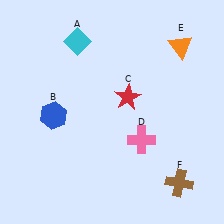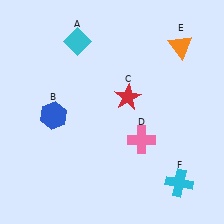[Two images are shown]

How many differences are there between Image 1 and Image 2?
There is 1 difference between the two images.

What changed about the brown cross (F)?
In Image 1, F is brown. In Image 2, it changed to cyan.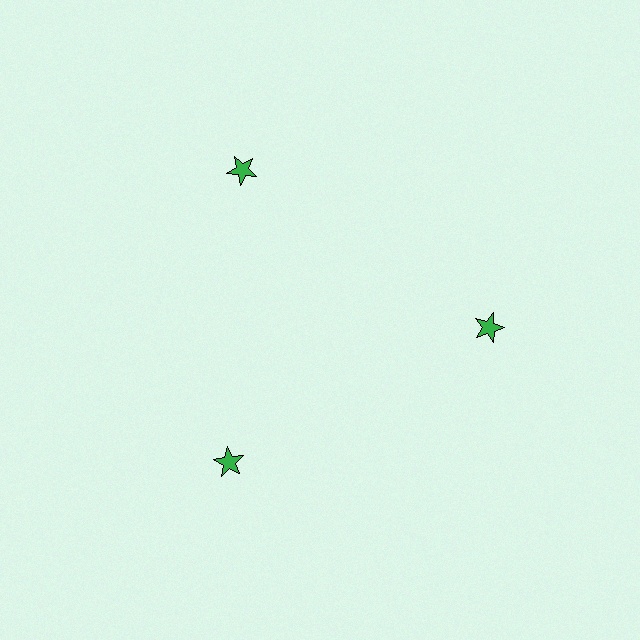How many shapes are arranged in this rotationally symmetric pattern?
There are 3 shapes, arranged in 3 groups of 1.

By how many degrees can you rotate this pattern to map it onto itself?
The pattern maps onto itself every 120 degrees of rotation.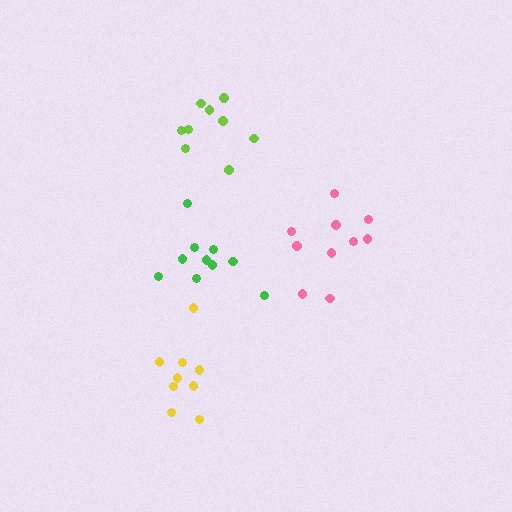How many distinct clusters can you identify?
There are 4 distinct clusters.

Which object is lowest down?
The yellow cluster is bottommost.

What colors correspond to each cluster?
The clusters are colored: pink, lime, green, yellow.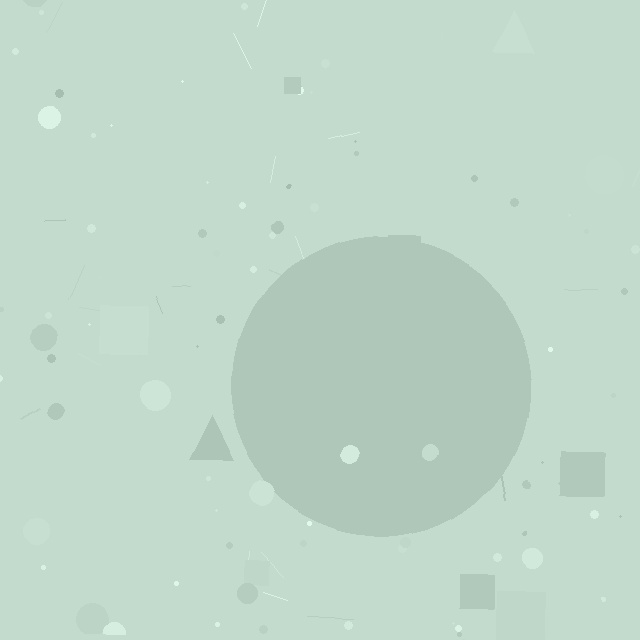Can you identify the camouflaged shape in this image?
The camouflaged shape is a circle.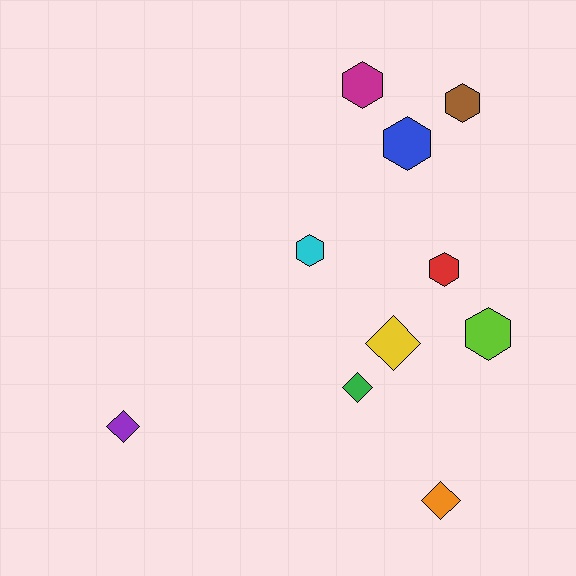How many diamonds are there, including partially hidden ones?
There are 4 diamonds.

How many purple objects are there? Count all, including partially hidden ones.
There is 1 purple object.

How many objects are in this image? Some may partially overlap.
There are 10 objects.